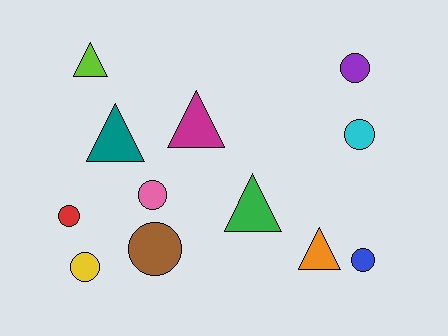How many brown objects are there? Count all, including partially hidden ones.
There is 1 brown object.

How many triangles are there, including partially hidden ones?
There are 5 triangles.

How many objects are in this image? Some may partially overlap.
There are 12 objects.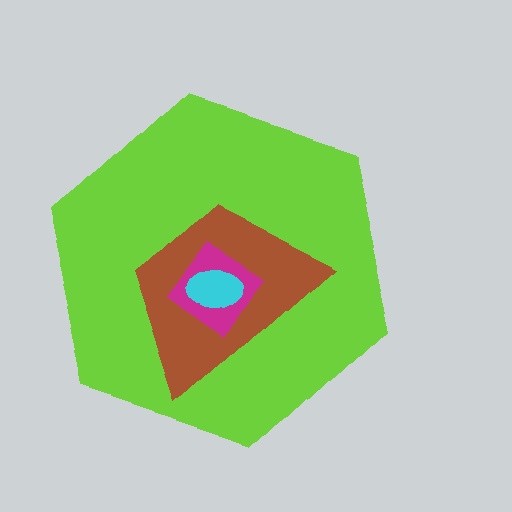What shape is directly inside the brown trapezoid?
The magenta diamond.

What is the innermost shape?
The cyan ellipse.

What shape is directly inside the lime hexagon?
The brown trapezoid.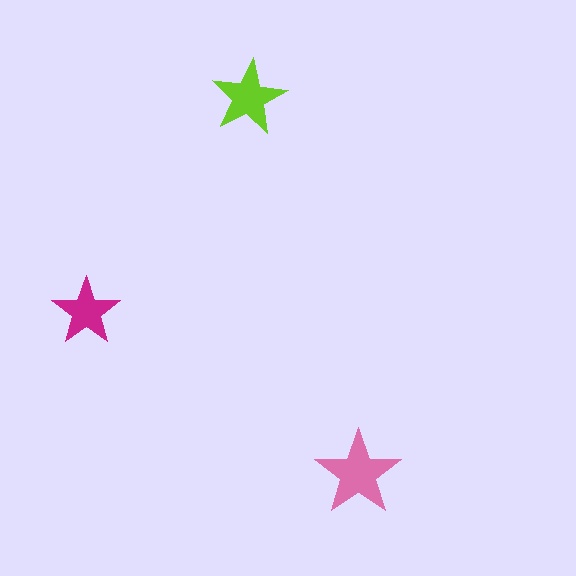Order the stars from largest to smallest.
the pink one, the lime one, the magenta one.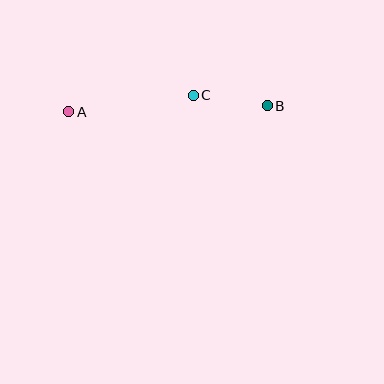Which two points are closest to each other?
Points B and C are closest to each other.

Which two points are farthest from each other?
Points A and B are farthest from each other.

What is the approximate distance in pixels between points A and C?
The distance between A and C is approximately 126 pixels.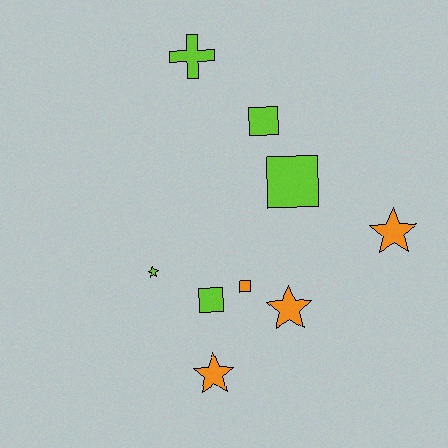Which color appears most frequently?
Lime, with 5 objects.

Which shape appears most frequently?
Star, with 4 objects.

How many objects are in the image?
There are 9 objects.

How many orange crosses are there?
There are no orange crosses.